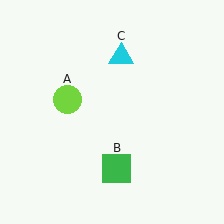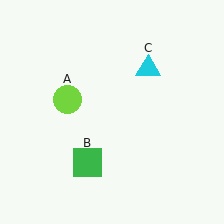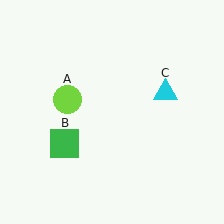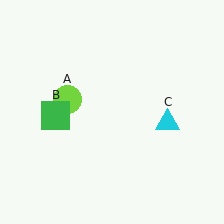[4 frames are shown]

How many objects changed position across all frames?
2 objects changed position: green square (object B), cyan triangle (object C).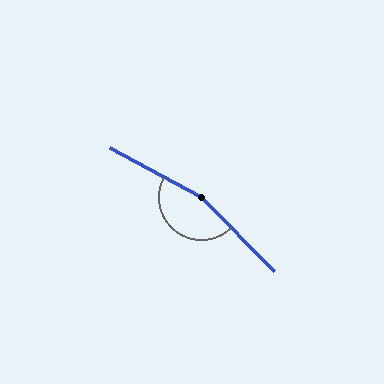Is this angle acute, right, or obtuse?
It is obtuse.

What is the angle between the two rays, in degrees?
Approximately 163 degrees.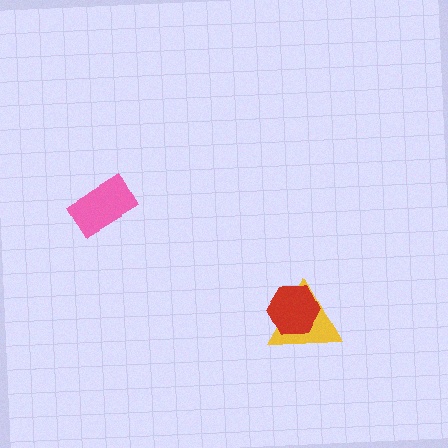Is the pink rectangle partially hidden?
No, no other shape covers it.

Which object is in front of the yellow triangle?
The red hexagon is in front of the yellow triangle.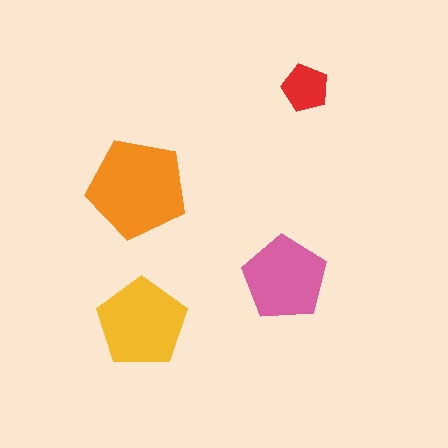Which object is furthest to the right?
The red pentagon is rightmost.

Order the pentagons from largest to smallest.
the orange one, the yellow one, the pink one, the red one.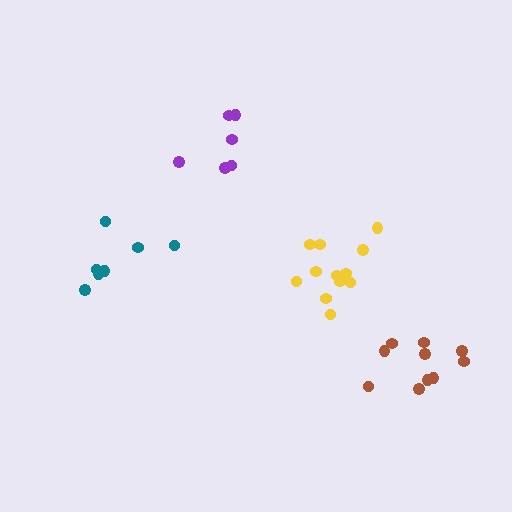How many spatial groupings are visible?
There are 4 spatial groupings.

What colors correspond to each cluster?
The clusters are colored: yellow, teal, brown, purple.